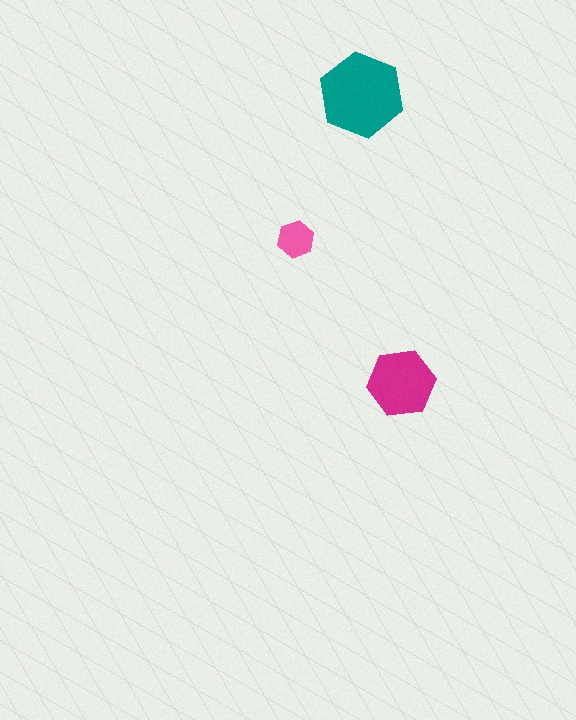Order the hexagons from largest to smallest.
the teal one, the magenta one, the pink one.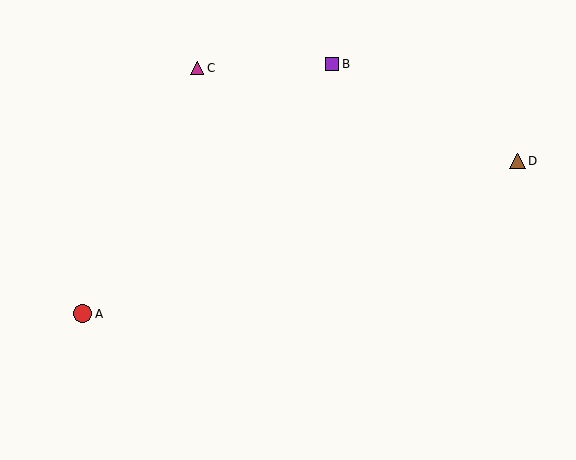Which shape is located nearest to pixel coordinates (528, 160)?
The brown triangle (labeled D) at (518, 161) is nearest to that location.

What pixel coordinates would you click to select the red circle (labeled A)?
Click at (83, 314) to select the red circle A.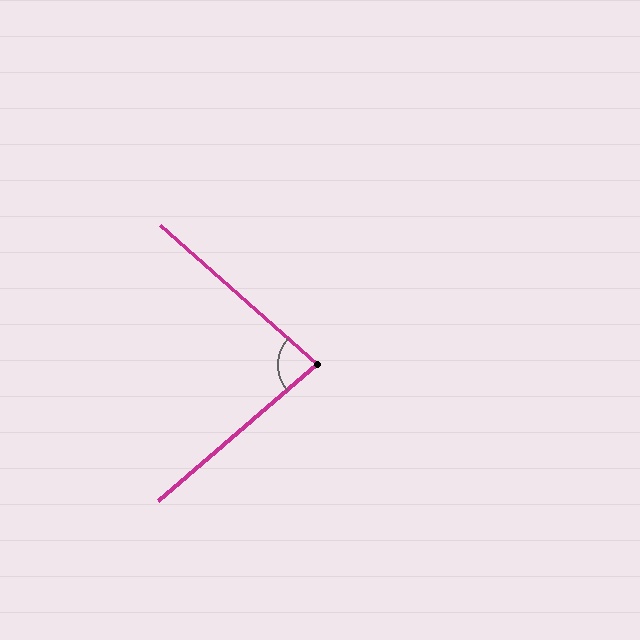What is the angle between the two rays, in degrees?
Approximately 82 degrees.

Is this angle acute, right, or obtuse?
It is acute.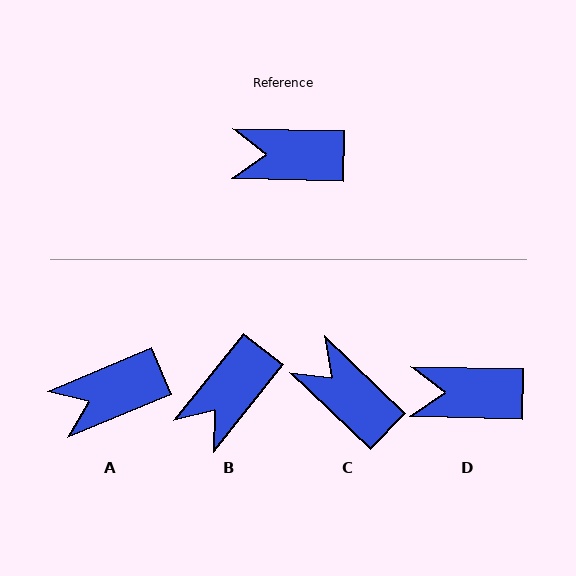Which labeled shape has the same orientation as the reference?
D.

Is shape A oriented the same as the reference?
No, it is off by about 24 degrees.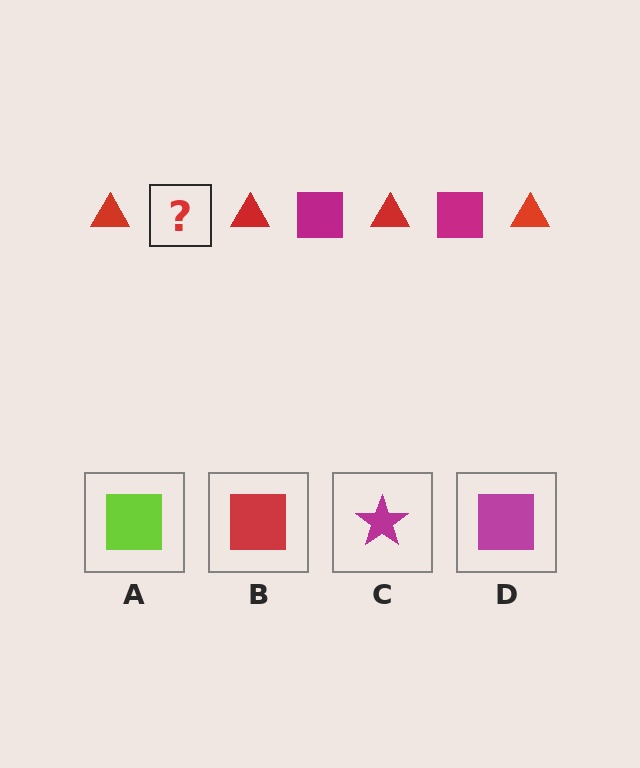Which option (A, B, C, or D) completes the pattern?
D.